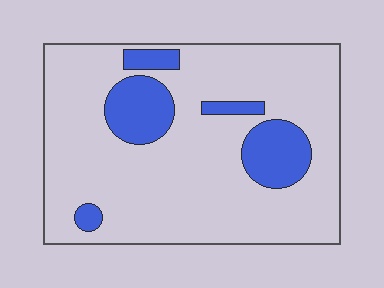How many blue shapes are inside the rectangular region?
5.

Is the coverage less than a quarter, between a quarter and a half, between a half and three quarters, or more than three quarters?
Less than a quarter.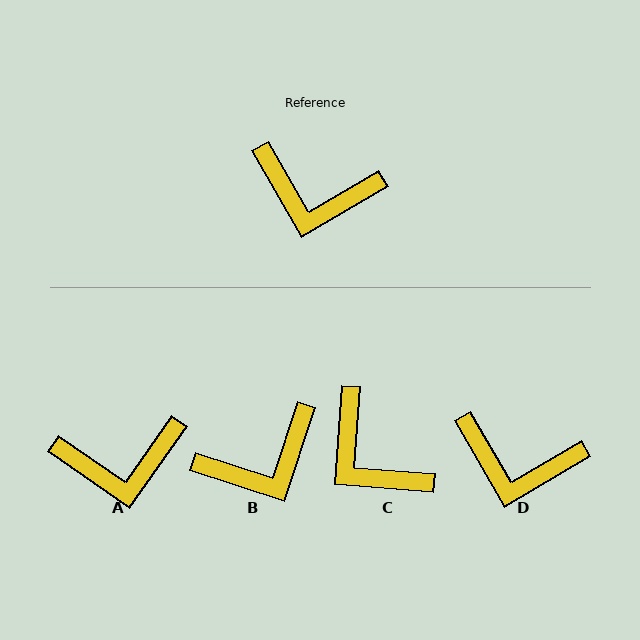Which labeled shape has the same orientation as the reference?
D.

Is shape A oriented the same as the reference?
No, it is off by about 25 degrees.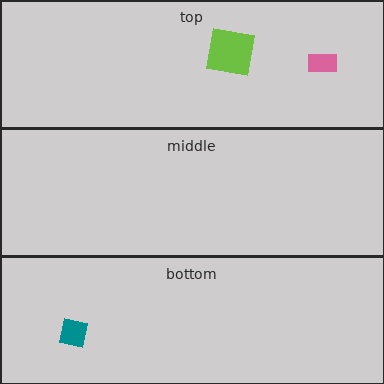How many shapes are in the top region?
2.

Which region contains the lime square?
The top region.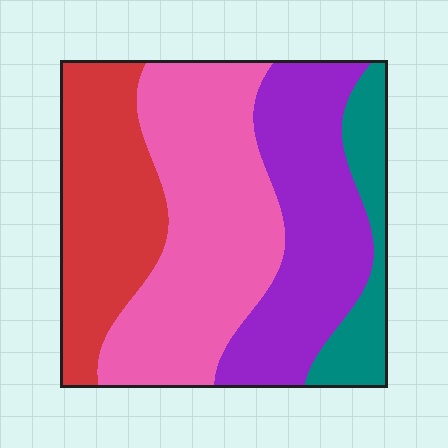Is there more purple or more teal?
Purple.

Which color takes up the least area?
Teal, at roughly 10%.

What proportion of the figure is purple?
Purple covers about 30% of the figure.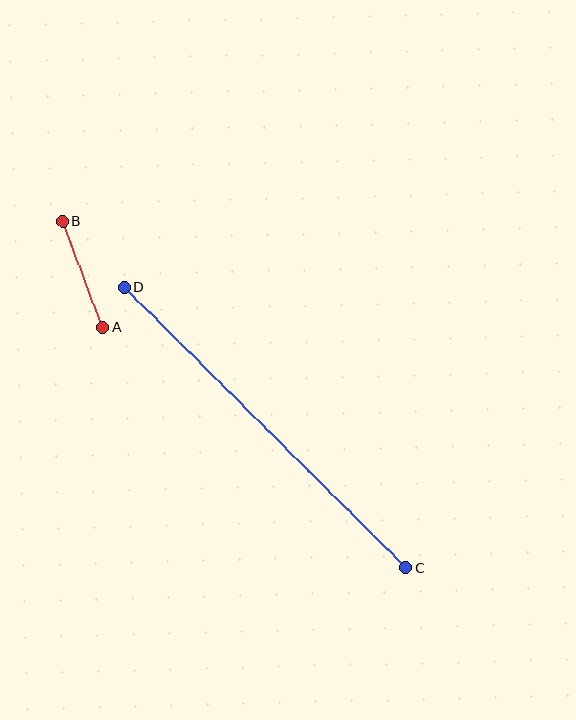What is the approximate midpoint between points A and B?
The midpoint is at approximately (83, 274) pixels.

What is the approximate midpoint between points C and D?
The midpoint is at approximately (265, 428) pixels.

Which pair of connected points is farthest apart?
Points C and D are farthest apart.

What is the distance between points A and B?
The distance is approximately 114 pixels.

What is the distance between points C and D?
The distance is approximately 398 pixels.